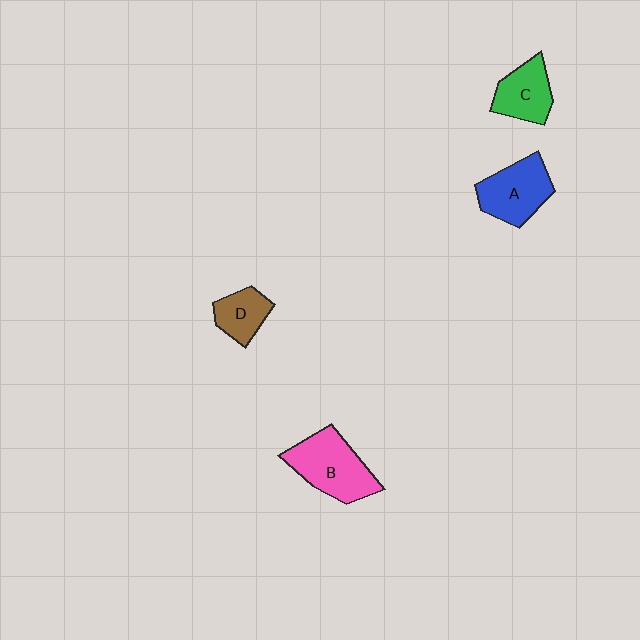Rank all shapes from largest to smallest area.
From largest to smallest: B (pink), A (blue), C (green), D (brown).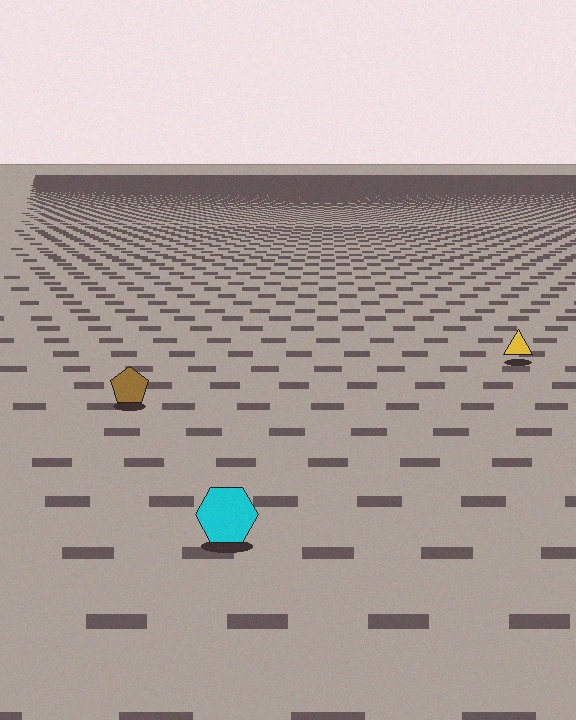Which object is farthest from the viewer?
The yellow triangle is farthest from the viewer. It appears smaller and the ground texture around it is denser.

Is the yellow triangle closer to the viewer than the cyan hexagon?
No. The cyan hexagon is closer — you can tell from the texture gradient: the ground texture is coarser near it.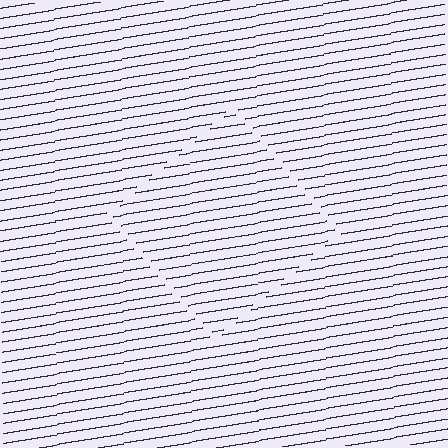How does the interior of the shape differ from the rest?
The interior of the shape contains the same grating, shifted by half a period — the contour is defined by the phase discontinuity where line-ends from the inner and outer gratings abut.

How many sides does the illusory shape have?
4 sides — the line-ends trace a square.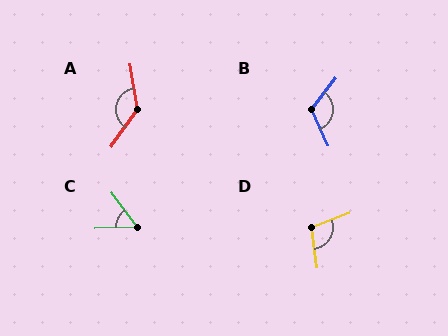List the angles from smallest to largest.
C (56°), D (103°), B (118°), A (136°).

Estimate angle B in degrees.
Approximately 118 degrees.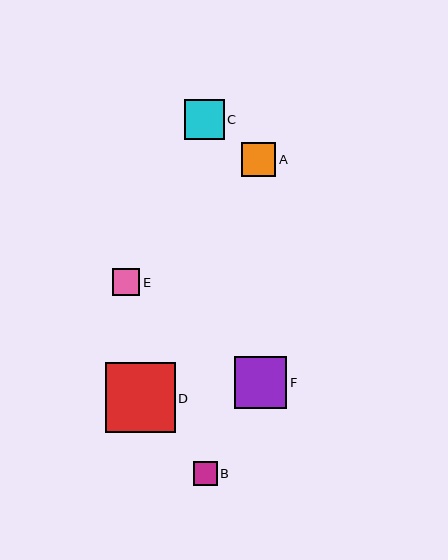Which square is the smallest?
Square B is the smallest with a size of approximately 24 pixels.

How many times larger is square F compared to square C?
Square F is approximately 1.3 times the size of square C.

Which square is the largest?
Square D is the largest with a size of approximately 70 pixels.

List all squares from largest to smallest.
From largest to smallest: D, F, C, A, E, B.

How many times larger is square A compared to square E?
Square A is approximately 1.3 times the size of square E.